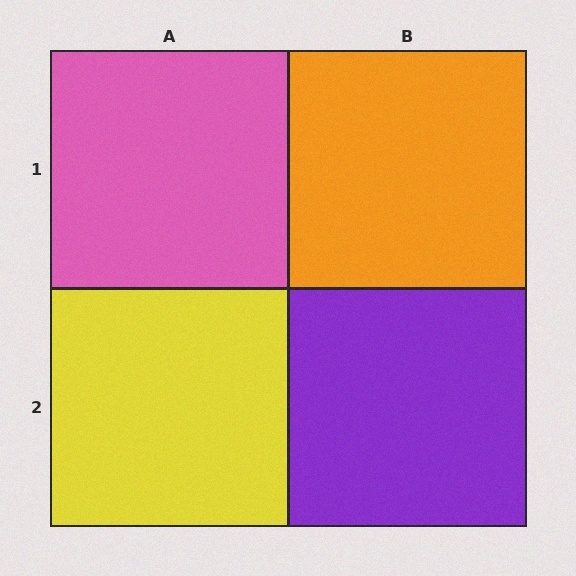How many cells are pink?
1 cell is pink.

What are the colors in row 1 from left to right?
Pink, orange.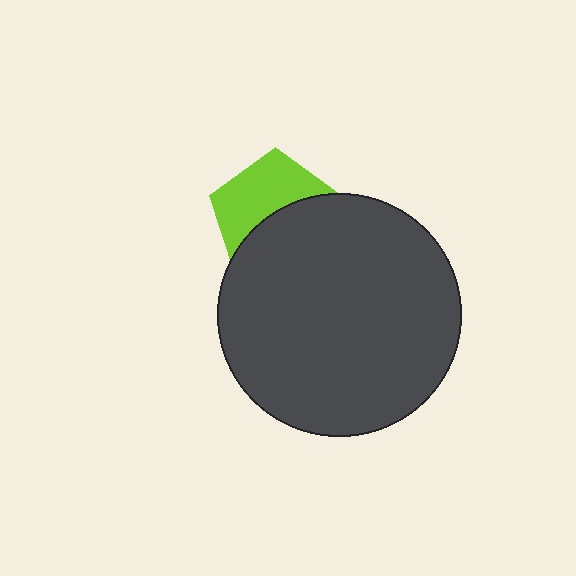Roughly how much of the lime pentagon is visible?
About half of it is visible (roughly 49%).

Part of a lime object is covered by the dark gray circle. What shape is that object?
It is a pentagon.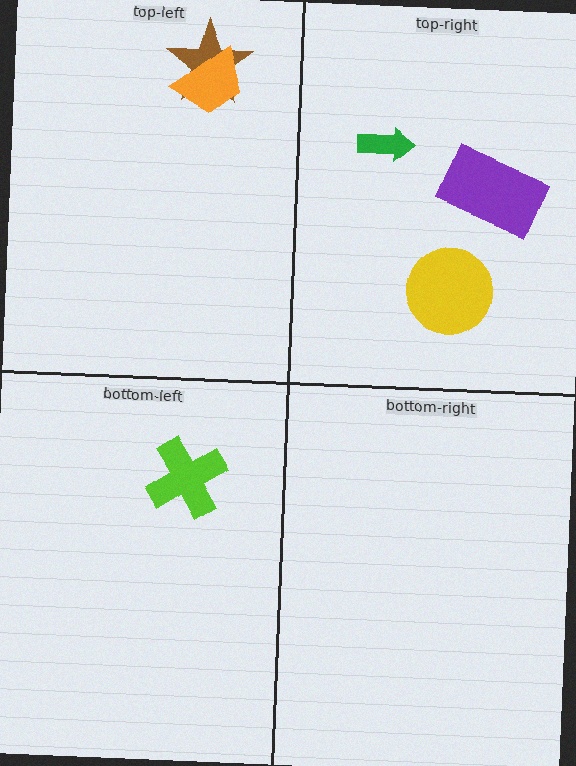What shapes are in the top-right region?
The green arrow, the purple rectangle, the yellow circle.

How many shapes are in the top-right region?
3.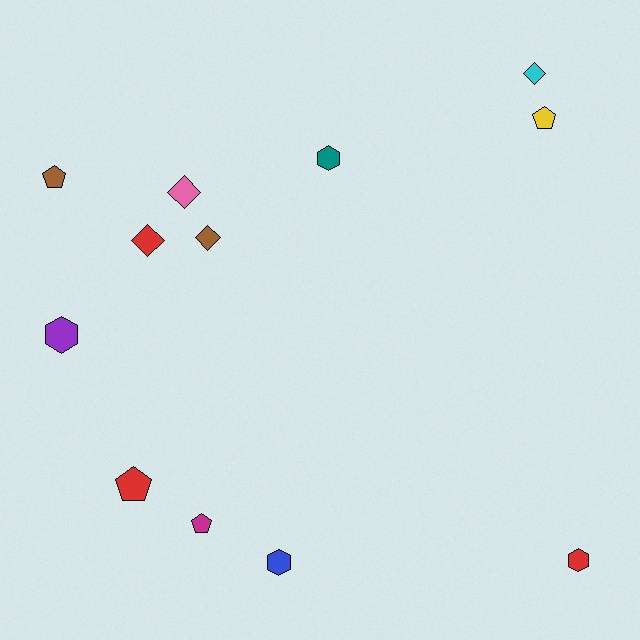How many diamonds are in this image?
There are 4 diamonds.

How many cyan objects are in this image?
There is 1 cyan object.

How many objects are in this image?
There are 12 objects.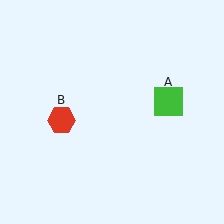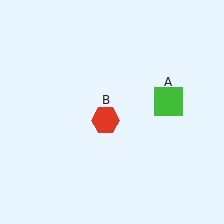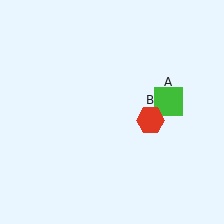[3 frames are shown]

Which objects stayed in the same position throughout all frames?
Green square (object A) remained stationary.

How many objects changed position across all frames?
1 object changed position: red hexagon (object B).